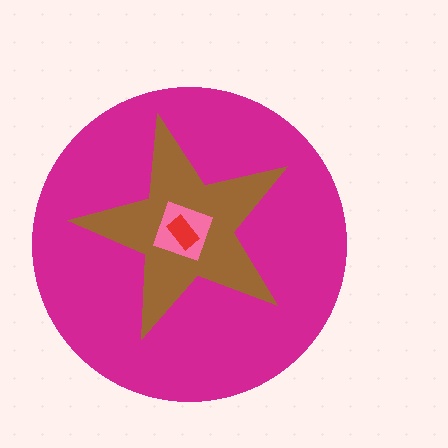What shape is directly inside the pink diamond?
The red rectangle.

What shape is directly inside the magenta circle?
The brown star.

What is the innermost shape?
The red rectangle.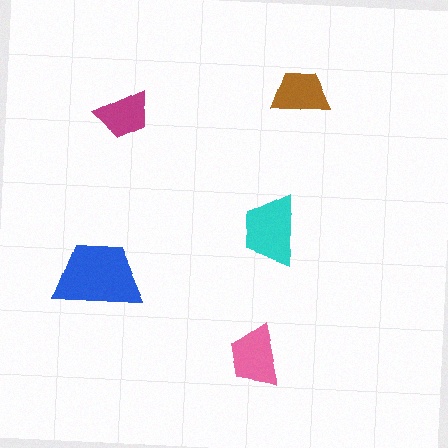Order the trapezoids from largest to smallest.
the blue one, the cyan one, the pink one, the brown one, the magenta one.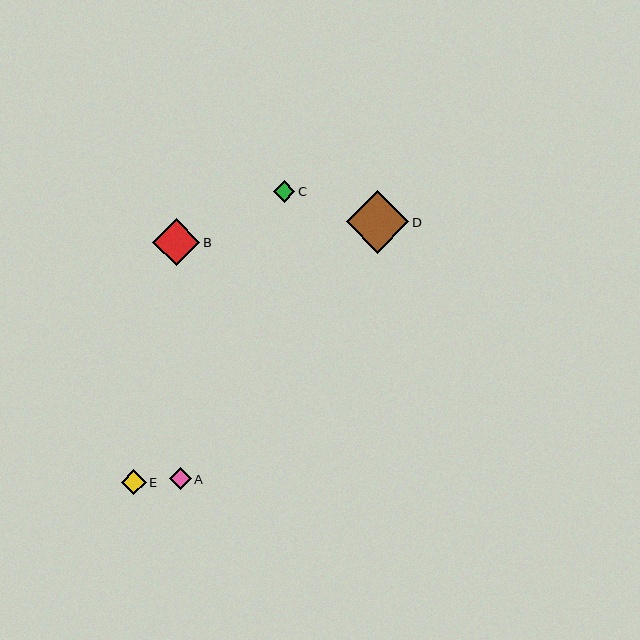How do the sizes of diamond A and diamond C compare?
Diamond A and diamond C are approximately the same size.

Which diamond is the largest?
Diamond D is the largest with a size of approximately 62 pixels.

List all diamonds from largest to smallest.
From largest to smallest: D, B, E, A, C.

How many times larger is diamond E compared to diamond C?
Diamond E is approximately 1.2 times the size of diamond C.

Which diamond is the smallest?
Diamond C is the smallest with a size of approximately 21 pixels.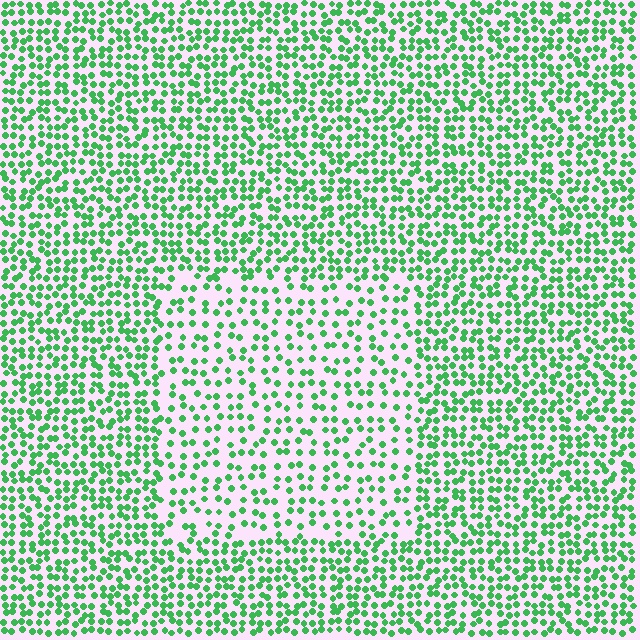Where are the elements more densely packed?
The elements are more densely packed outside the rectangle boundary.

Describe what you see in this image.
The image contains small green elements arranged at two different densities. A rectangle-shaped region is visible where the elements are less densely packed than the surrounding area.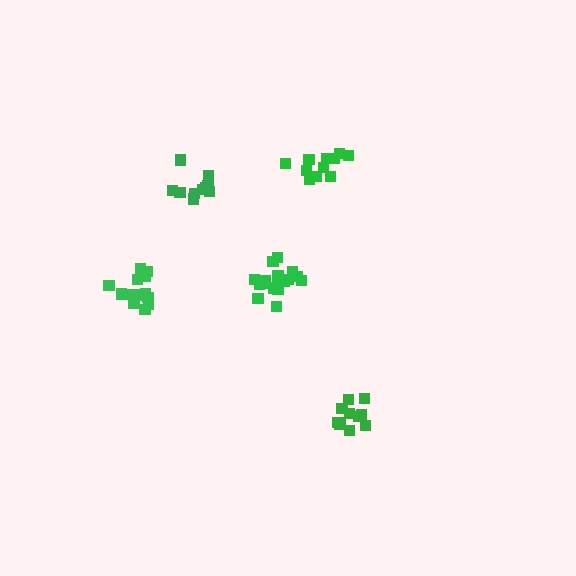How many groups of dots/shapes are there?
There are 5 groups.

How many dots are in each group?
Group 1: 12 dots, Group 2: 11 dots, Group 3: 16 dots, Group 4: 11 dots, Group 5: 14 dots (64 total).